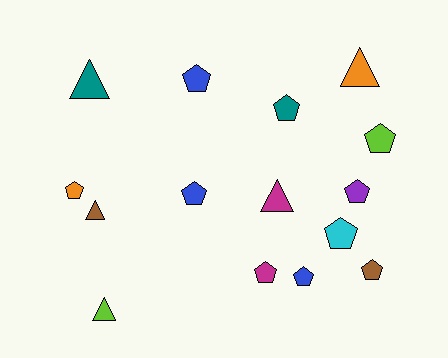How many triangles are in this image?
There are 5 triangles.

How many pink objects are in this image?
There are no pink objects.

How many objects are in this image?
There are 15 objects.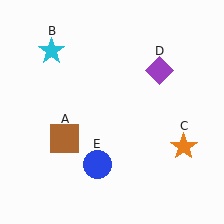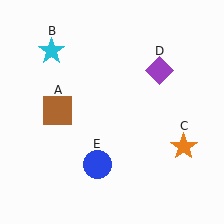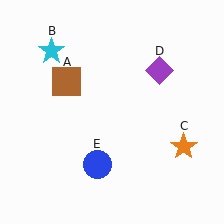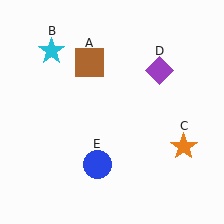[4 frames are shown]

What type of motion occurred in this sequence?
The brown square (object A) rotated clockwise around the center of the scene.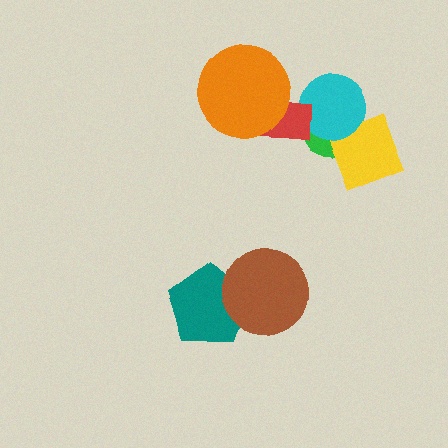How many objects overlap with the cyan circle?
3 objects overlap with the cyan circle.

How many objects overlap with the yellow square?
2 objects overlap with the yellow square.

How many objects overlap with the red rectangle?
2 objects overlap with the red rectangle.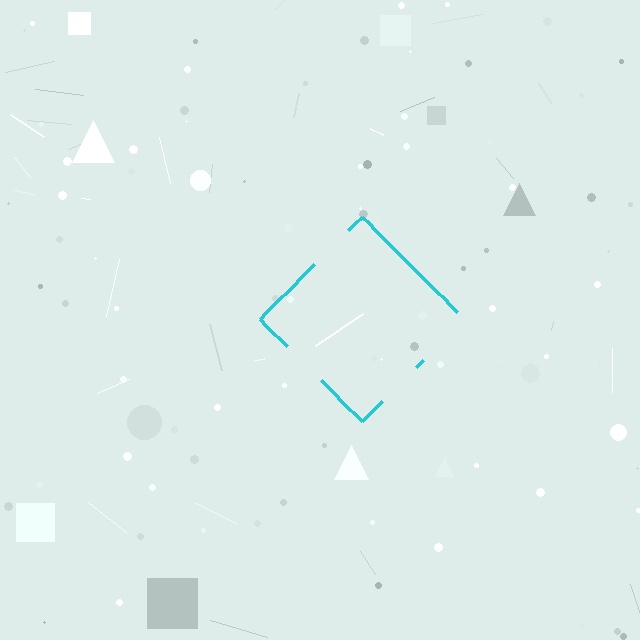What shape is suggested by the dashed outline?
The dashed outline suggests a diamond.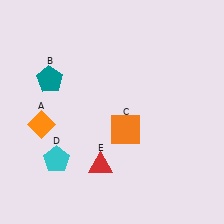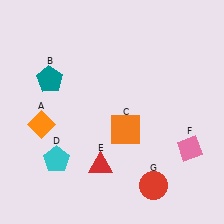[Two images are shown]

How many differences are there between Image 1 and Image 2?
There are 2 differences between the two images.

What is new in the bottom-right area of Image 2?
A pink diamond (F) was added in the bottom-right area of Image 2.